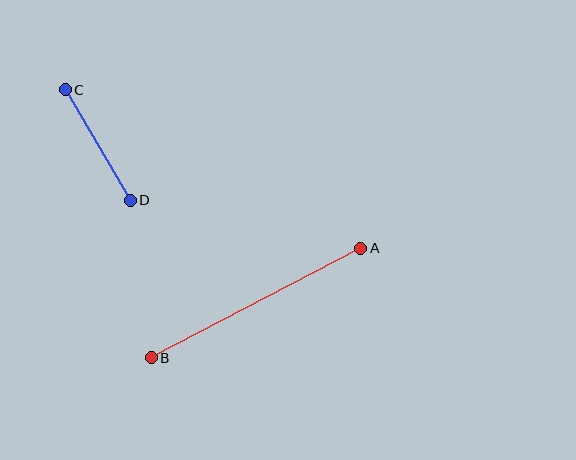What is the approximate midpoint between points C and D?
The midpoint is at approximately (98, 145) pixels.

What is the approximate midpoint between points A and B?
The midpoint is at approximately (256, 303) pixels.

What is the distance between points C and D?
The distance is approximately 128 pixels.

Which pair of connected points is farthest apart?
Points A and B are farthest apart.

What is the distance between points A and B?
The distance is approximately 237 pixels.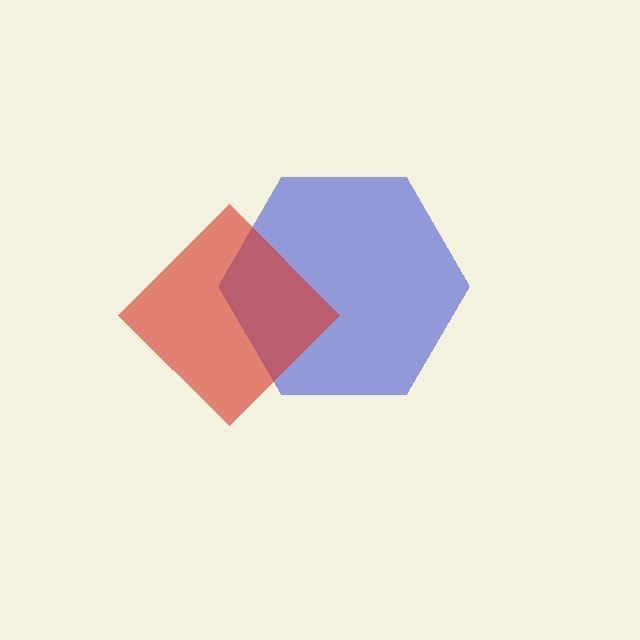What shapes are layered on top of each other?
The layered shapes are: a blue hexagon, a red diamond.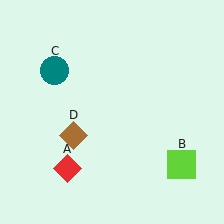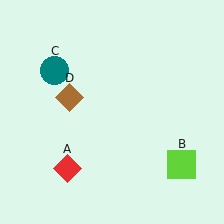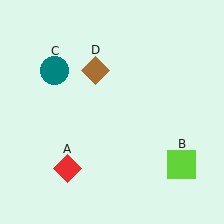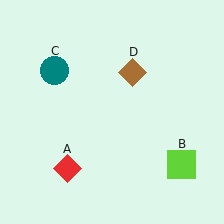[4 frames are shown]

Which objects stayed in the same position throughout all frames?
Red diamond (object A) and lime square (object B) and teal circle (object C) remained stationary.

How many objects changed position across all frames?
1 object changed position: brown diamond (object D).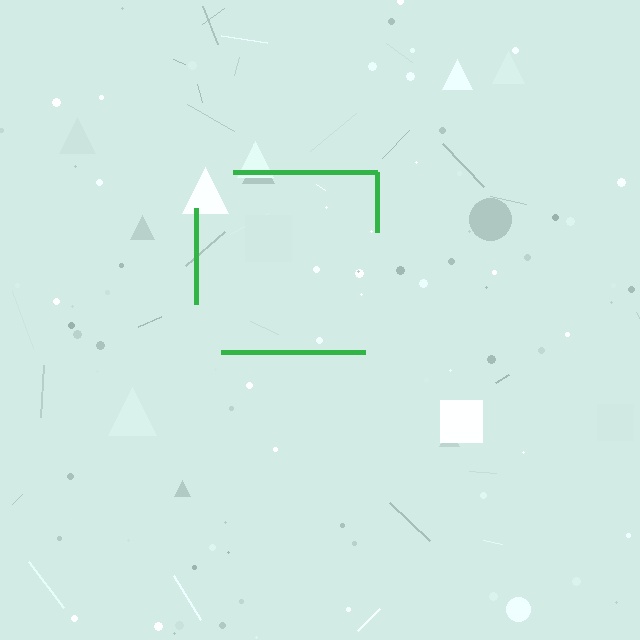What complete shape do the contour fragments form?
The contour fragments form a square.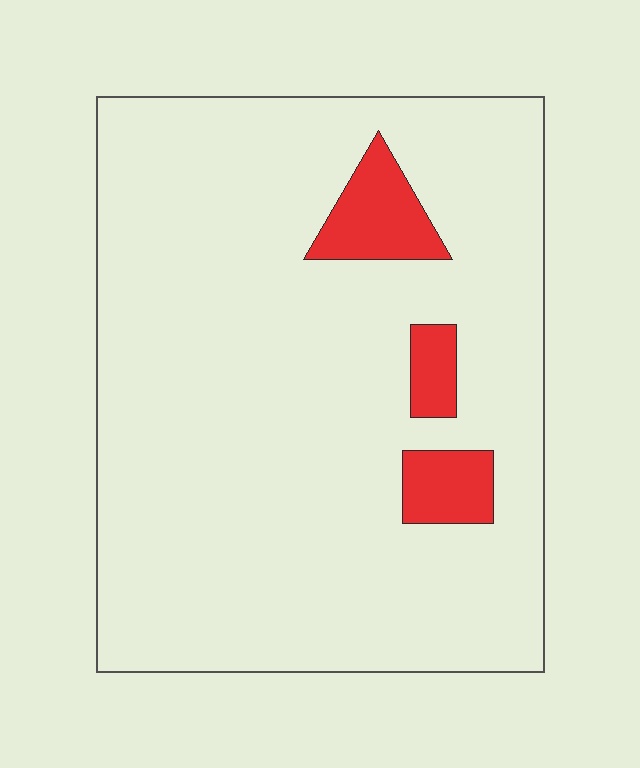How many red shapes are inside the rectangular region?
3.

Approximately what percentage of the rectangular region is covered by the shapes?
Approximately 10%.